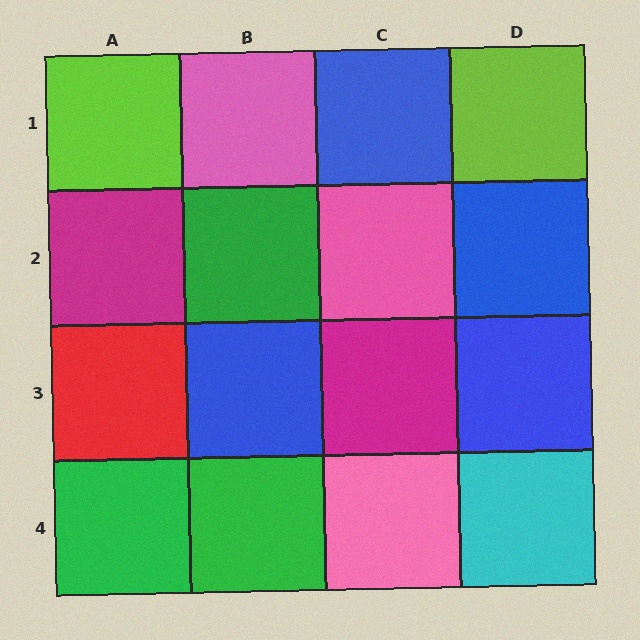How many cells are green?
3 cells are green.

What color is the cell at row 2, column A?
Magenta.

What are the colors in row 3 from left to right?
Red, blue, magenta, blue.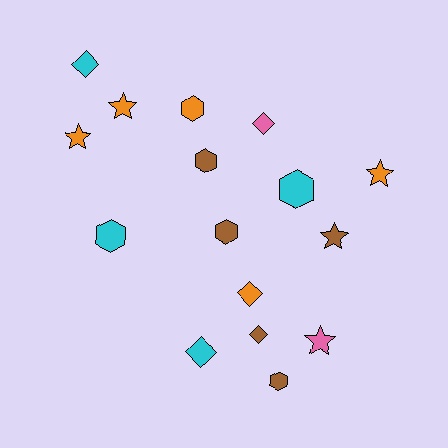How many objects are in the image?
There are 16 objects.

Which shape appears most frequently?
Hexagon, with 6 objects.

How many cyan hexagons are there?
There are 2 cyan hexagons.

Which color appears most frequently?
Brown, with 5 objects.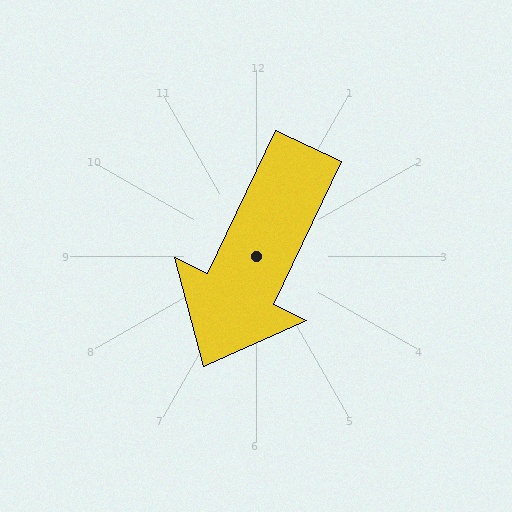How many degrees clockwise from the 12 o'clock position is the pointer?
Approximately 205 degrees.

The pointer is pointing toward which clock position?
Roughly 7 o'clock.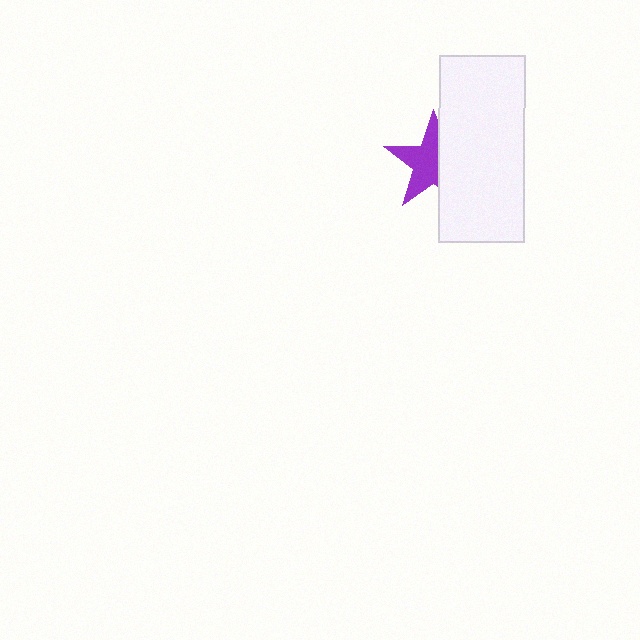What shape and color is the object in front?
The object in front is a white rectangle.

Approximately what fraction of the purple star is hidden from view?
Roughly 42% of the purple star is hidden behind the white rectangle.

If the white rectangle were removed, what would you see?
You would see the complete purple star.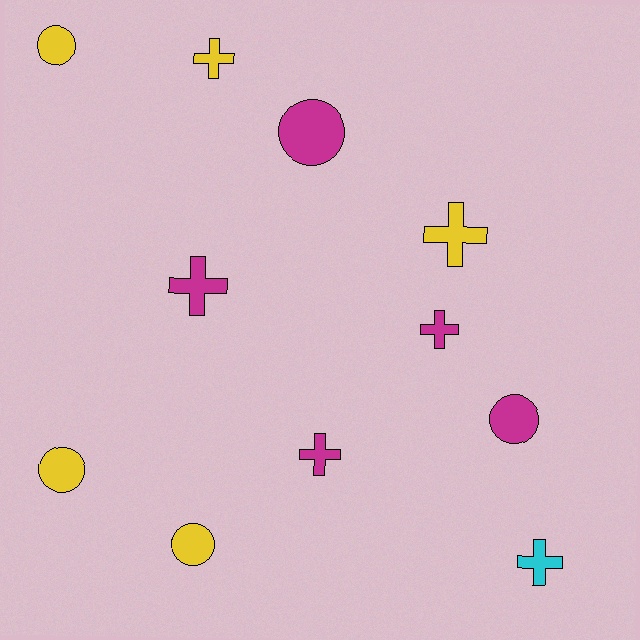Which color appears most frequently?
Yellow, with 5 objects.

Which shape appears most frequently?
Cross, with 6 objects.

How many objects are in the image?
There are 11 objects.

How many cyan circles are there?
There are no cyan circles.